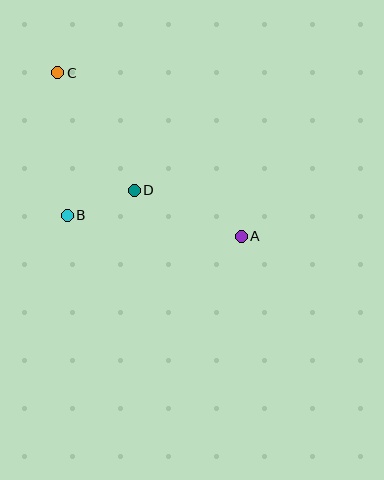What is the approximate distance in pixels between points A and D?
The distance between A and D is approximately 116 pixels.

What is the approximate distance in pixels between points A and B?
The distance between A and B is approximately 175 pixels.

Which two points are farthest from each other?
Points A and C are farthest from each other.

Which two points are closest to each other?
Points B and D are closest to each other.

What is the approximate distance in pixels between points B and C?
The distance between B and C is approximately 143 pixels.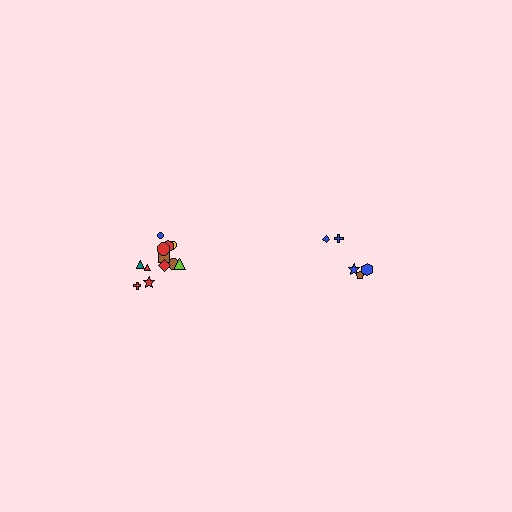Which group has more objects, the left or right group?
The left group.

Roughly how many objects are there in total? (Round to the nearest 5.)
Roughly 15 objects in total.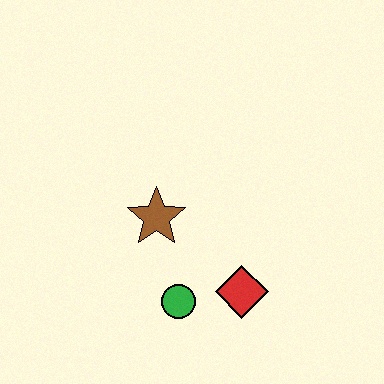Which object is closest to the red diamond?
The green circle is closest to the red diamond.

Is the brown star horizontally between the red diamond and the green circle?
No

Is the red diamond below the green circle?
No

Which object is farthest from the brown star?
The red diamond is farthest from the brown star.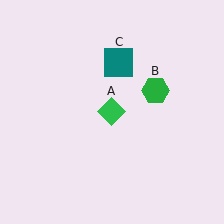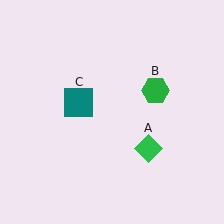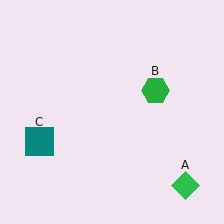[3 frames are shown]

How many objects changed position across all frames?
2 objects changed position: green diamond (object A), teal square (object C).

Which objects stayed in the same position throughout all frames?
Green hexagon (object B) remained stationary.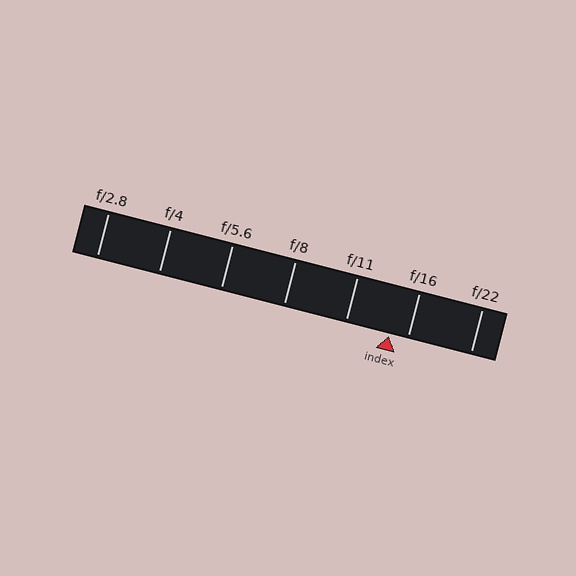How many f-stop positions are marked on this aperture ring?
There are 7 f-stop positions marked.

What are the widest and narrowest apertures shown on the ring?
The widest aperture shown is f/2.8 and the narrowest is f/22.